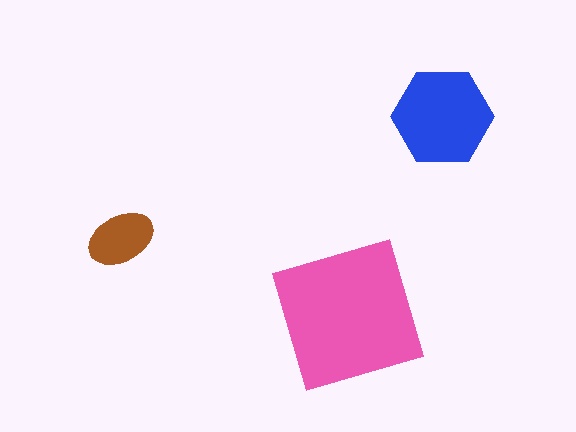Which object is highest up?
The blue hexagon is topmost.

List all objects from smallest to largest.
The brown ellipse, the blue hexagon, the pink square.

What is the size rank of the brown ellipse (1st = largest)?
3rd.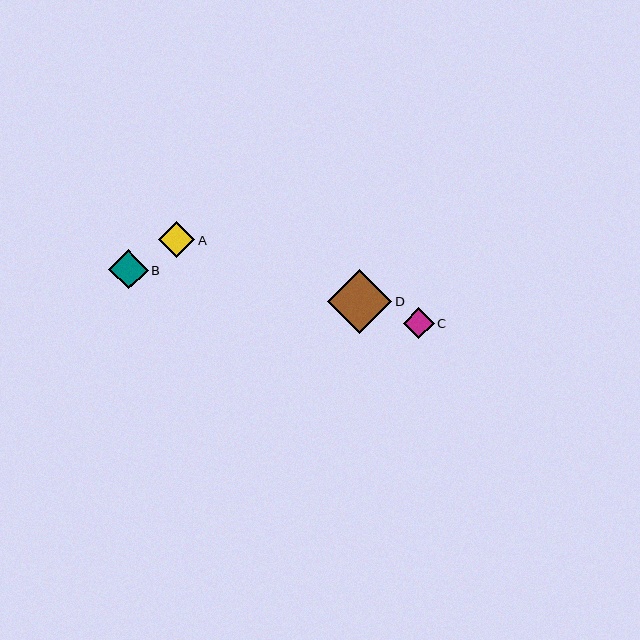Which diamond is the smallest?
Diamond C is the smallest with a size of approximately 31 pixels.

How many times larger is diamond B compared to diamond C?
Diamond B is approximately 1.3 times the size of diamond C.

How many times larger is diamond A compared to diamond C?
Diamond A is approximately 1.2 times the size of diamond C.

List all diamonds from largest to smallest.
From largest to smallest: D, B, A, C.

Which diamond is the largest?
Diamond D is the largest with a size of approximately 64 pixels.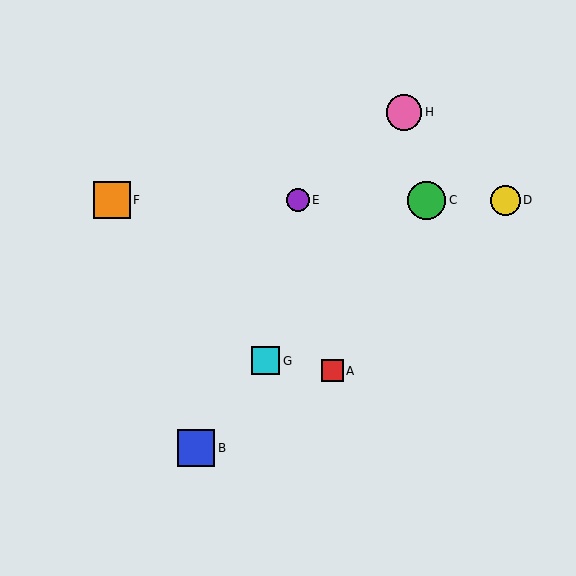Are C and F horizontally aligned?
Yes, both are at y≈200.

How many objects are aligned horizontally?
4 objects (C, D, E, F) are aligned horizontally.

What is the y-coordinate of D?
Object D is at y≈200.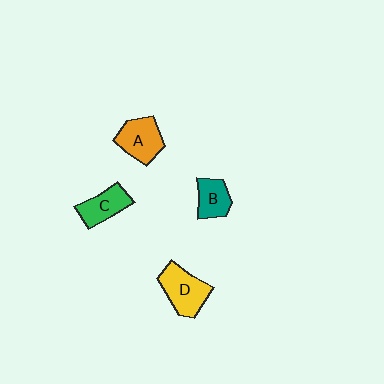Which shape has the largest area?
Shape D (yellow).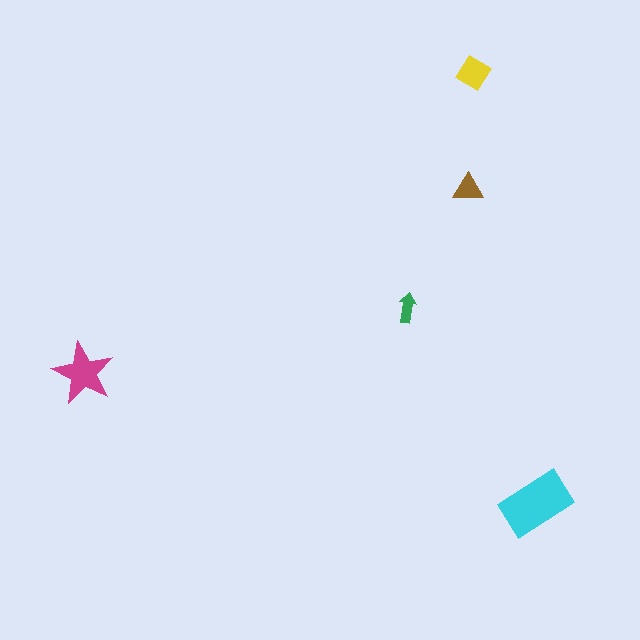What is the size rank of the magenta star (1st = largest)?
2nd.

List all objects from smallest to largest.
The green arrow, the brown triangle, the yellow diamond, the magenta star, the cyan rectangle.